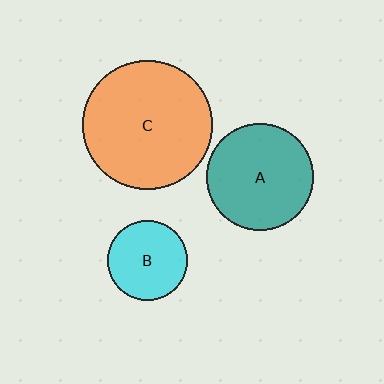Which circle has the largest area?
Circle C (orange).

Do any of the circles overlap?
No, none of the circles overlap.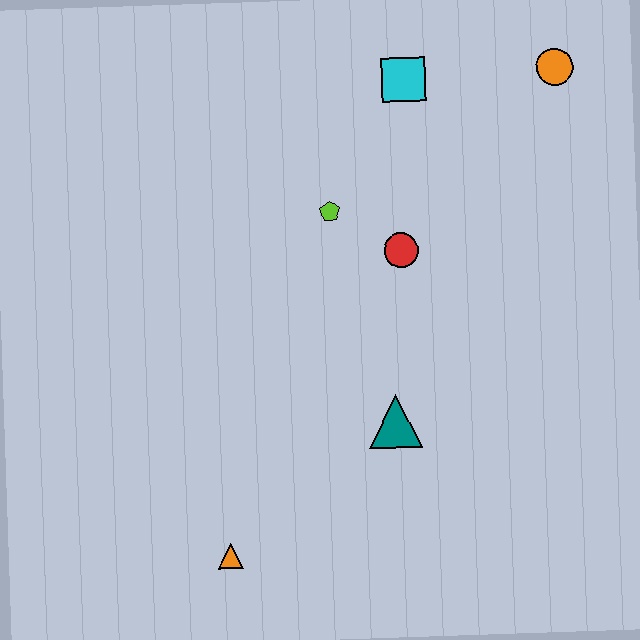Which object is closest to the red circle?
The lime pentagon is closest to the red circle.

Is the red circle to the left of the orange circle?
Yes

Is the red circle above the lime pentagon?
No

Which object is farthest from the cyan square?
The orange triangle is farthest from the cyan square.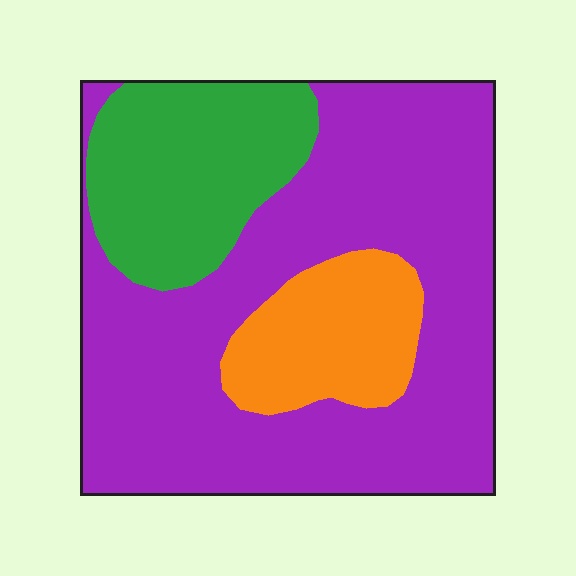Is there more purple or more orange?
Purple.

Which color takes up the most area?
Purple, at roughly 65%.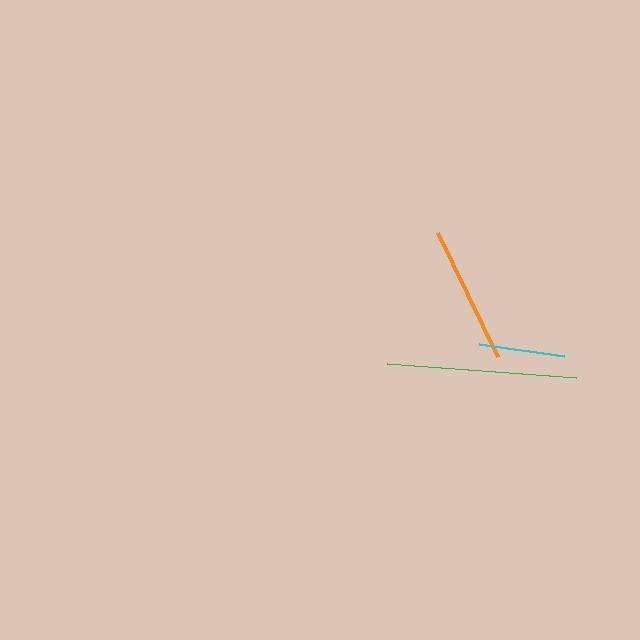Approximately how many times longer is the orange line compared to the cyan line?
The orange line is approximately 1.6 times the length of the cyan line.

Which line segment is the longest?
The green line is the longest at approximately 190 pixels.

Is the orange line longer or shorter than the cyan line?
The orange line is longer than the cyan line.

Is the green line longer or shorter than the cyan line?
The green line is longer than the cyan line.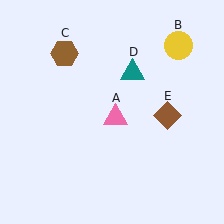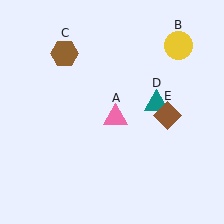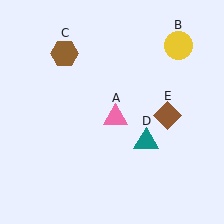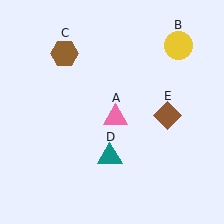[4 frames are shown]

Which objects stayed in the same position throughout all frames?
Pink triangle (object A) and yellow circle (object B) and brown hexagon (object C) and brown diamond (object E) remained stationary.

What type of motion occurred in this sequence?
The teal triangle (object D) rotated clockwise around the center of the scene.